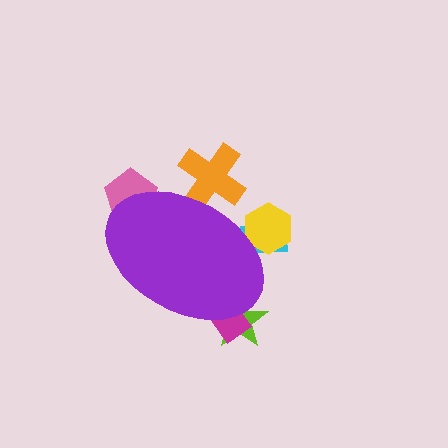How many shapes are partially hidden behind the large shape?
6 shapes are partially hidden.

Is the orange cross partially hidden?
Yes, the orange cross is partially hidden behind the purple ellipse.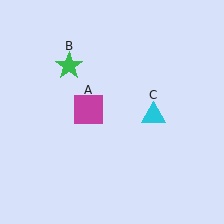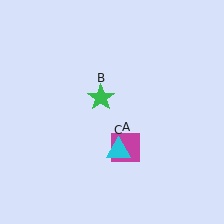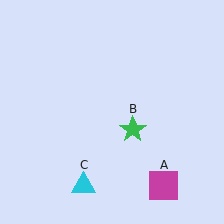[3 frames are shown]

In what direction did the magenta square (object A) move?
The magenta square (object A) moved down and to the right.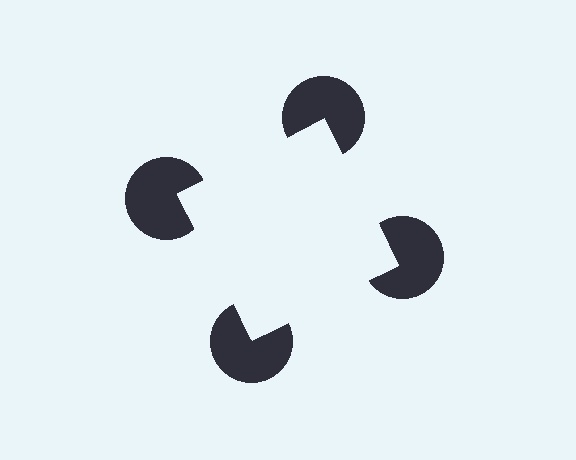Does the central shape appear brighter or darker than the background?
It typically appears slightly brighter than the background, even though no actual brightness change is drawn.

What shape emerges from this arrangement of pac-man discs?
An illusory square — its edges are inferred from the aligned wedge cuts in the pac-man discs, not physically drawn.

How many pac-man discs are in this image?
There are 4 — one at each vertex of the illusory square.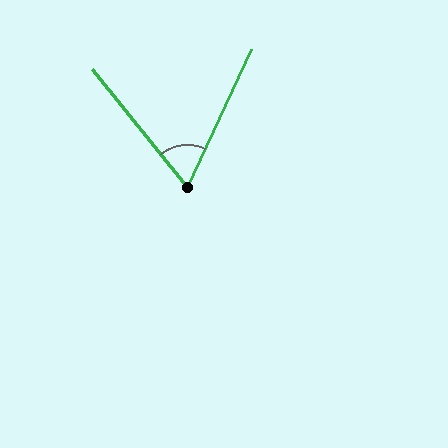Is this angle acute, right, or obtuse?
It is acute.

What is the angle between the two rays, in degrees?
Approximately 64 degrees.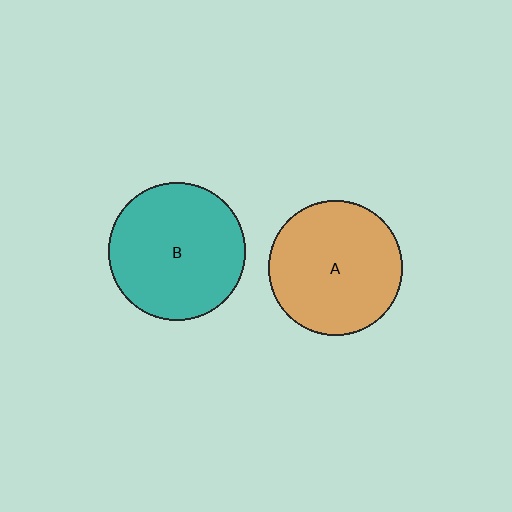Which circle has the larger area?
Circle B (teal).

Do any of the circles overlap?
No, none of the circles overlap.